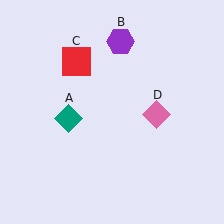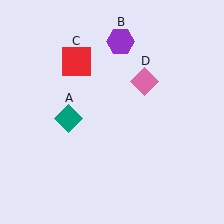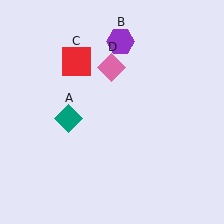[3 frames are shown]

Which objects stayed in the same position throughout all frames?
Teal diamond (object A) and purple hexagon (object B) and red square (object C) remained stationary.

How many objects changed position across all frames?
1 object changed position: pink diamond (object D).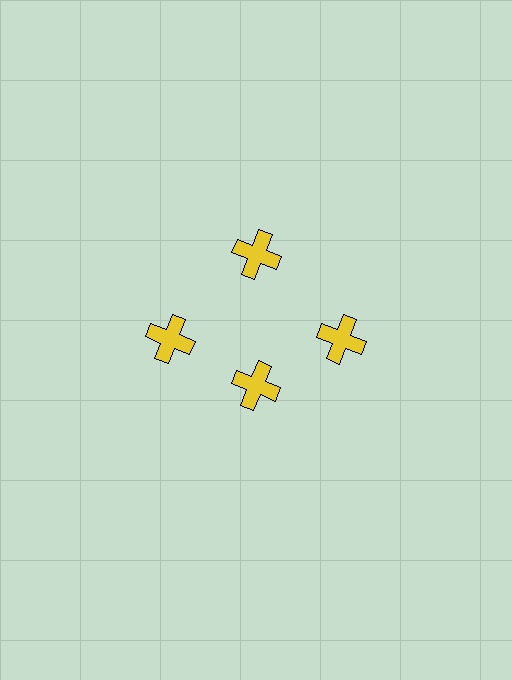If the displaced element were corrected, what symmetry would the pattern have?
It would have 4-fold rotational symmetry — the pattern would map onto itself every 90 degrees.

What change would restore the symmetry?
The symmetry would be restored by moving it outward, back onto the ring so that all 4 crosses sit at equal angles and equal distance from the center.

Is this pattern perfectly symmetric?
No. The 4 yellow crosses are arranged in a ring, but one element near the 6 o'clock position is pulled inward toward the center, breaking the 4-fold rotational symmetry.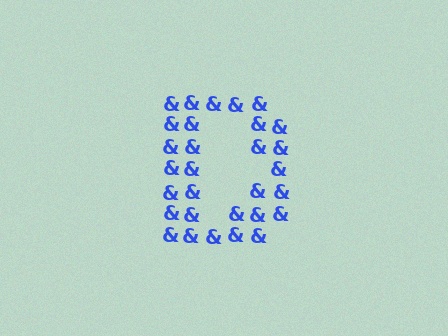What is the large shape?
The large shape is the letter D.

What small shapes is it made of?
It is made of small ampersands.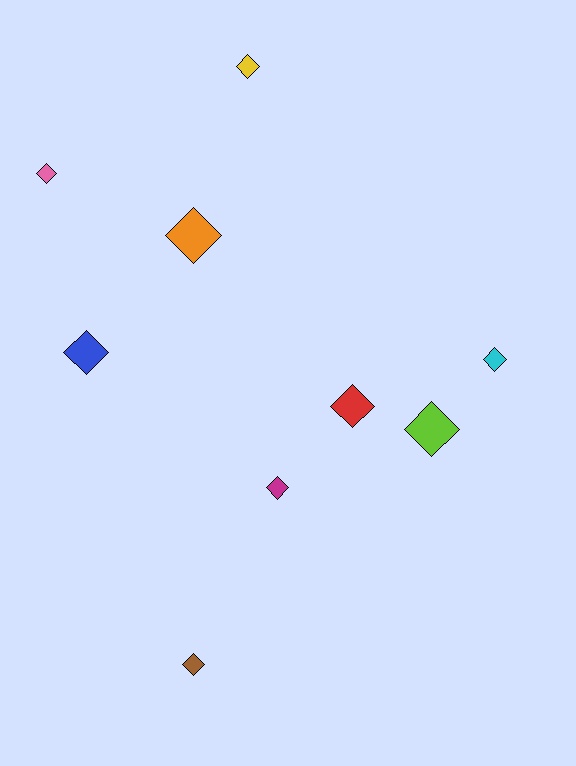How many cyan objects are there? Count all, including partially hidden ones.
There is 1 cyan object.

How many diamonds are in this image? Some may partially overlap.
There are 9 diamonds.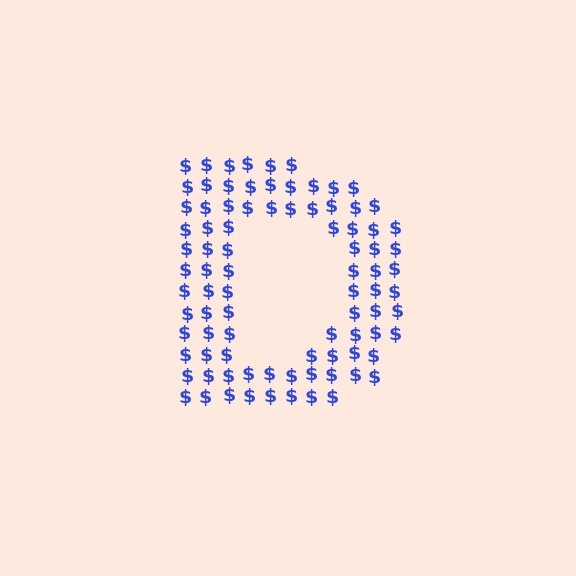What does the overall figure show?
The overall figure shows the letter D.